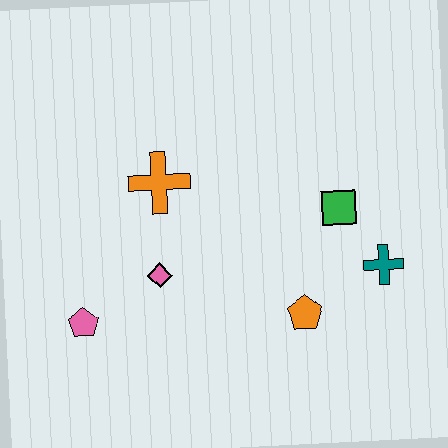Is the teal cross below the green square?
Yes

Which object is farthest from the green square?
The pink pentagon is farthest from the green square.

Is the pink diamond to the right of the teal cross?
No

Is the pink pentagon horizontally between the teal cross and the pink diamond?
No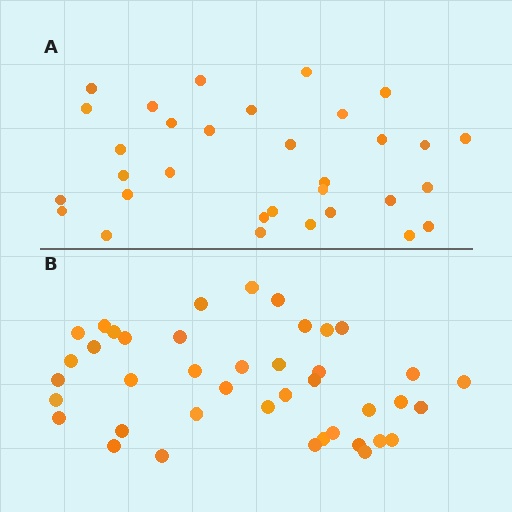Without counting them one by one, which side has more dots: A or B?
Region B (the bottom region) has more dots.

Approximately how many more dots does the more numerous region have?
Region B has roughly 8 or so more dots than region A.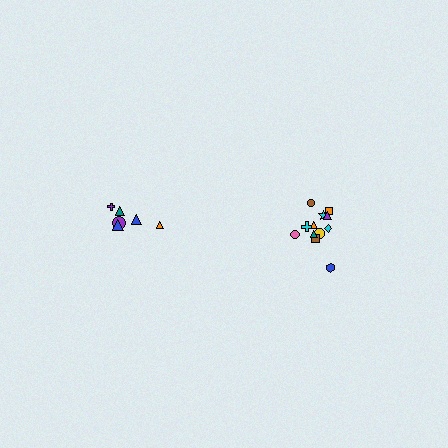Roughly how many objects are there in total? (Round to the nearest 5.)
Roughly 20 objects in total.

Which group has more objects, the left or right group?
The right group.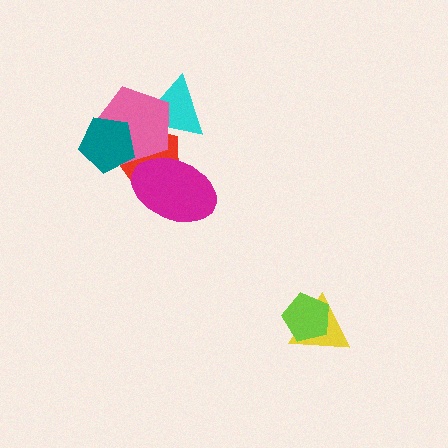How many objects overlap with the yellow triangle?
1 object overlaps with the yellow triangle.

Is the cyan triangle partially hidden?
Yes, it is partially covered by another shape.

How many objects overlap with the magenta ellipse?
2 objects overlap with the magenta ellipse.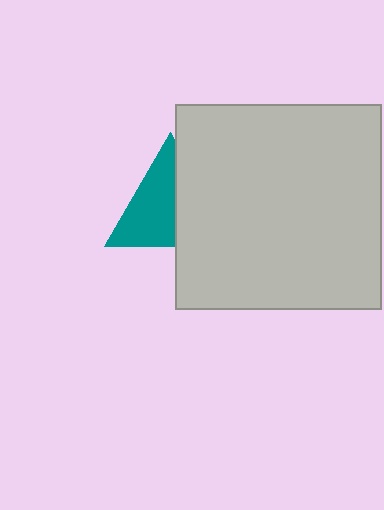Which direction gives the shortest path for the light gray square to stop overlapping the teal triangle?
Moving right gives the shortest separation.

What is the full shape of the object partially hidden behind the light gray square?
The partially hidden object is a teal triangle.